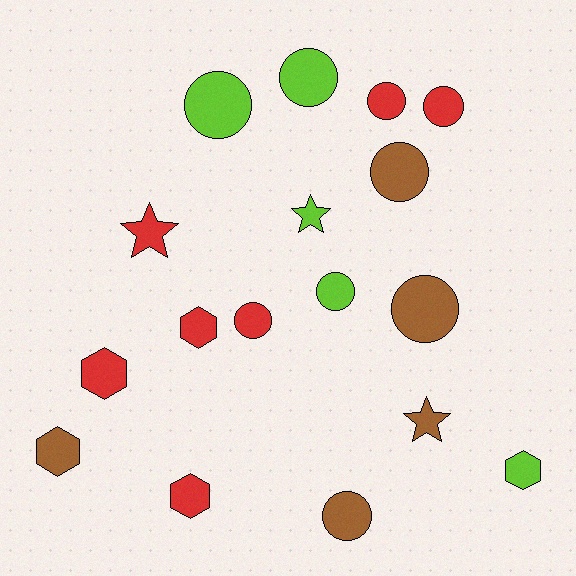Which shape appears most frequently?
Circle, with 9 objects.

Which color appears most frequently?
Red, with 7 objects.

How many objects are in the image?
There are 17 objects.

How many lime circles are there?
There are 3 lime circles.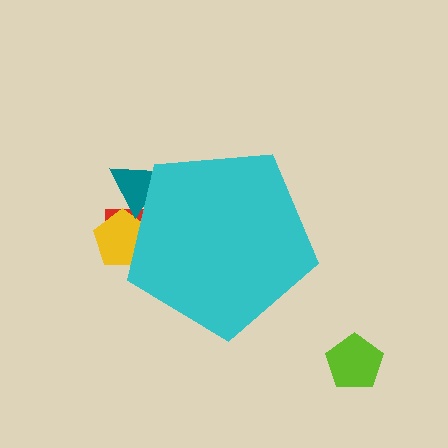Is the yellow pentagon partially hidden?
Yes, the yellow pentagon is partially hidden behind the cyan pentagon.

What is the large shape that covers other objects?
A cyan pentagon.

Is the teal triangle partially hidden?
Yes, the teal triangle is partially hidden behind the cyan pentagon.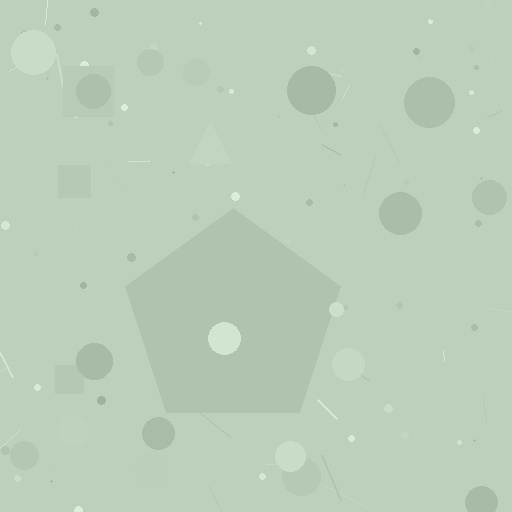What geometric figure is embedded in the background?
A pentagon is embedded in the background.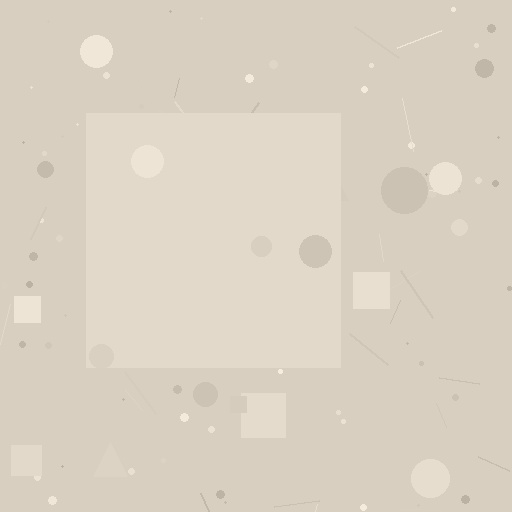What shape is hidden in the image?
A square is hidden in the image.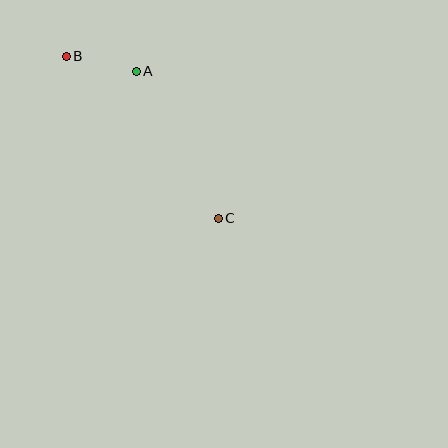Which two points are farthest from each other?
Points B and C are farthest from each other.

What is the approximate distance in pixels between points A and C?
The distance between A and C is approximately 168 pixels.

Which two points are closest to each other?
Points A and B are closest to each other.